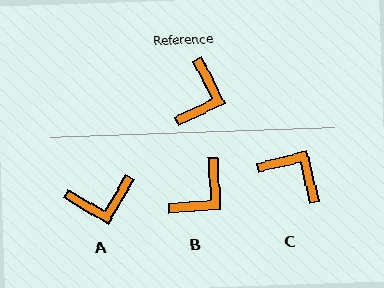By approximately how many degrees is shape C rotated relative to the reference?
Approximately 77 degrees counter-clockwise.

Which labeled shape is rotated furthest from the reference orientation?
C, about 77 degrees away.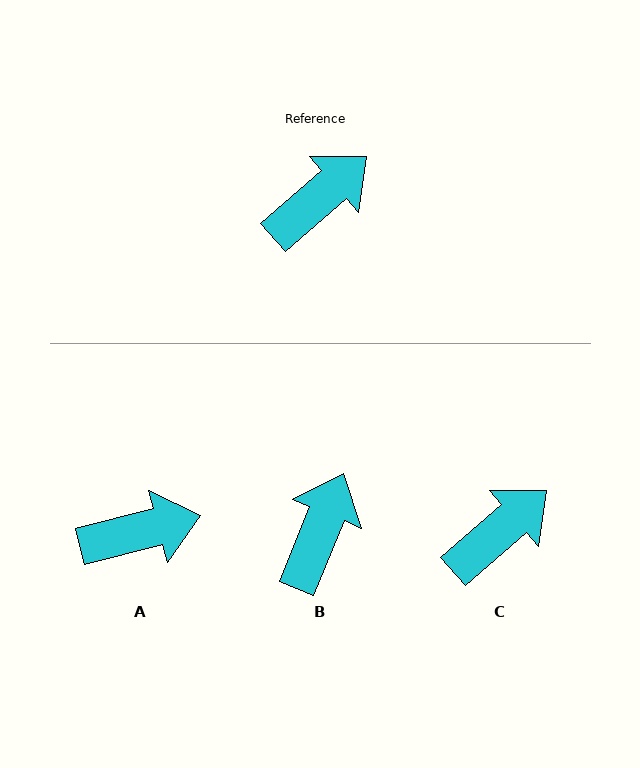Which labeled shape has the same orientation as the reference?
C.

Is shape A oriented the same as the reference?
No, it is off by about 27 degrees.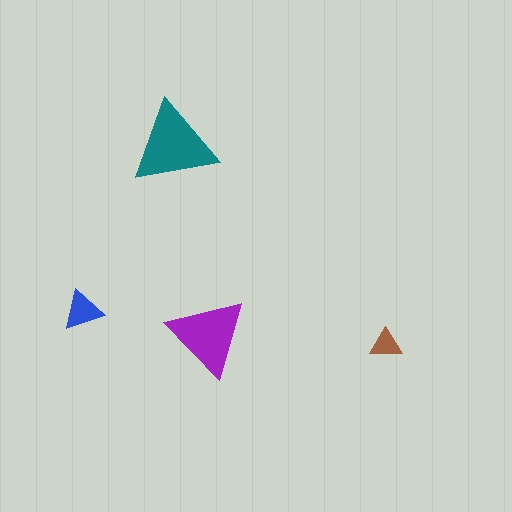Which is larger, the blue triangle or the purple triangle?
The purple one.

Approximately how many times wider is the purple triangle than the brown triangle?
About 2.5 times wider.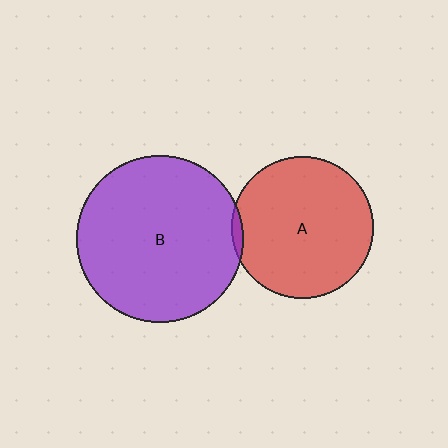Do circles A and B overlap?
Yes.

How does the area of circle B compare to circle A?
Approximately 1.4 times.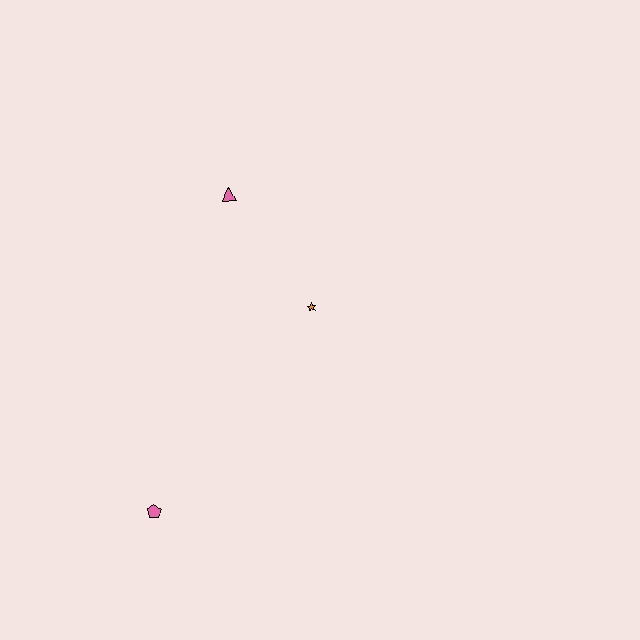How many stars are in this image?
There is 1 star.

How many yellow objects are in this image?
There are no yellow objects.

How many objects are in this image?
There are 3 objects.